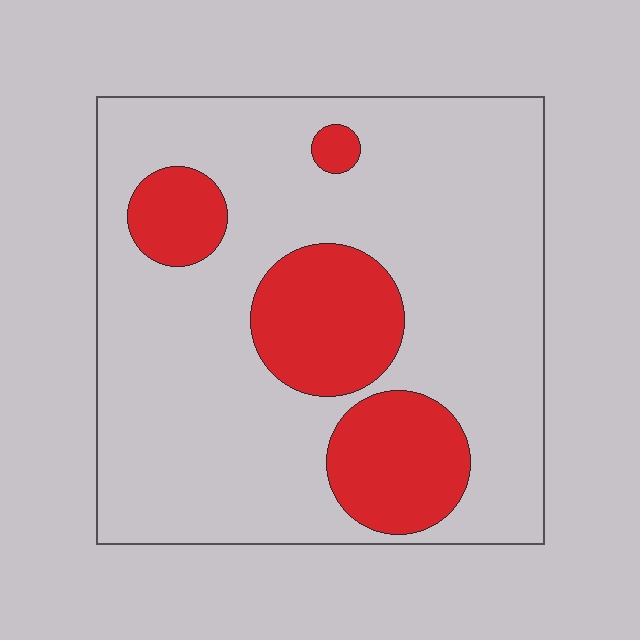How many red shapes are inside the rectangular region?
4.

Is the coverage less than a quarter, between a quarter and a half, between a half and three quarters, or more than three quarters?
Less than a quarter.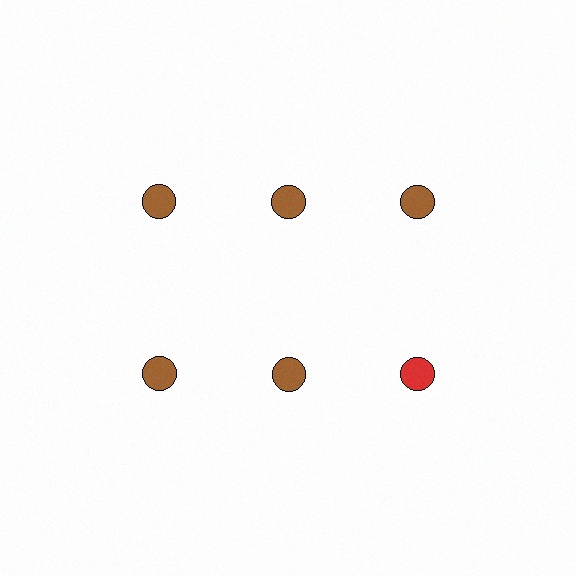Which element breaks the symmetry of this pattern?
The red circle in the second row, center column breaks the symmetry. All other shapes are brown circles.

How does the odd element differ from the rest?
It has a different color: red instead of brown.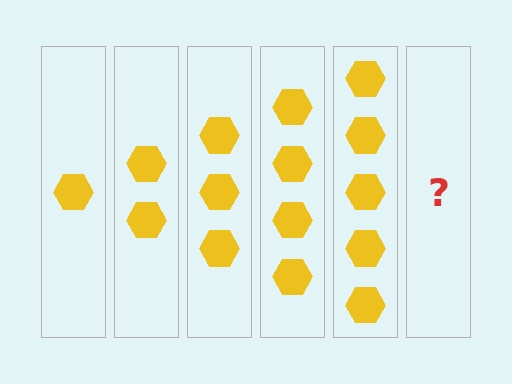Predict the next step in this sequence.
The next step is 6 hexagons.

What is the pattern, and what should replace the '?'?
The pattern is that each step adds one more hexagon. The '?' should be 6 hexagons.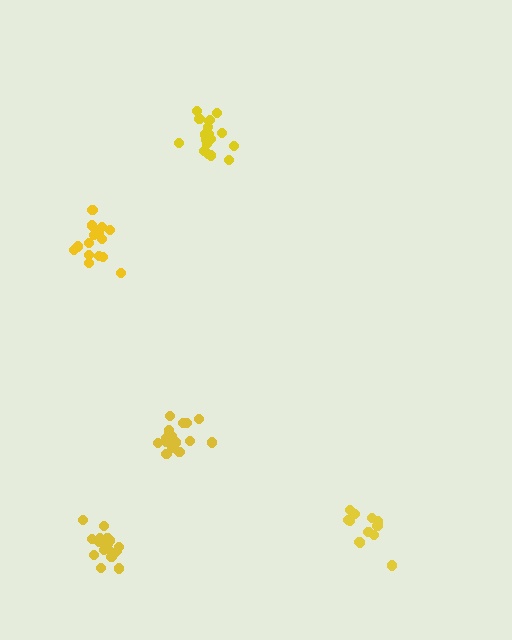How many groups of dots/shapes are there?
There are 5 groups.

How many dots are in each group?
Group 1: 13 dots, Group 2: 15 dots, Group 3: 15 dots, Group 4: 18 dots, Group 5: 18 dots (79 total).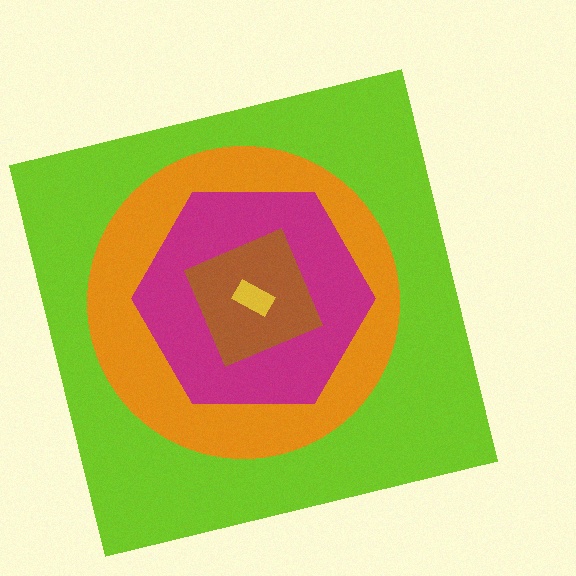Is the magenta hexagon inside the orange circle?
Yes.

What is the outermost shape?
The lime square.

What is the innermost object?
The yellow rectangle.